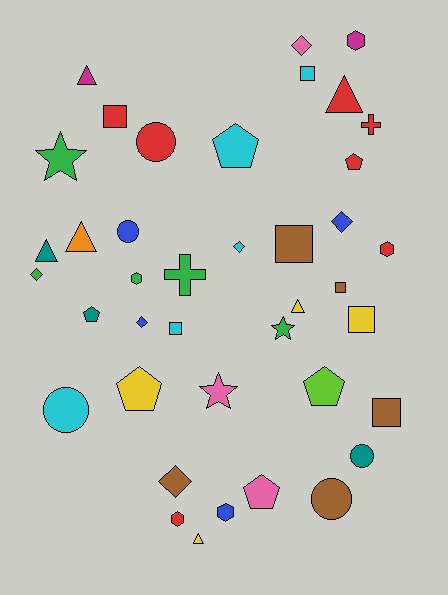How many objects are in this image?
There are 40 objects.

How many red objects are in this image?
There are 7 red objects.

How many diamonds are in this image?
There are 6 diamonds.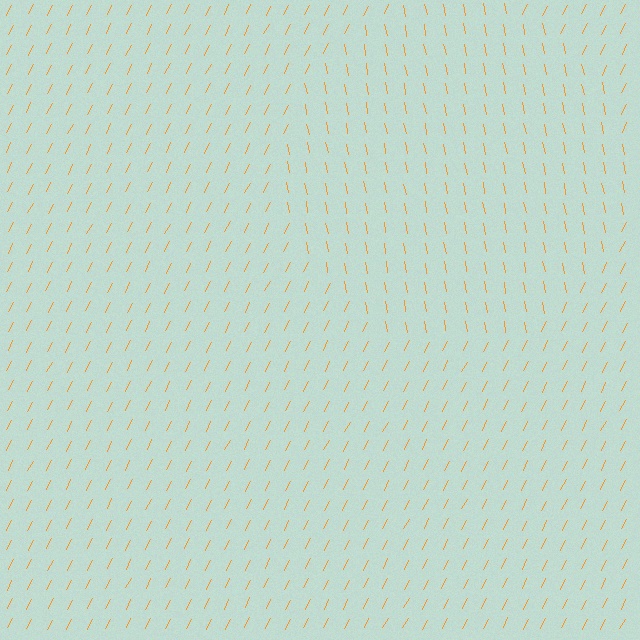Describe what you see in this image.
The image is filled with small orange line segments. A circle region in the image has lines oriented differently from the surrounding lines, creating a visible texture boundary.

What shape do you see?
I see a circle.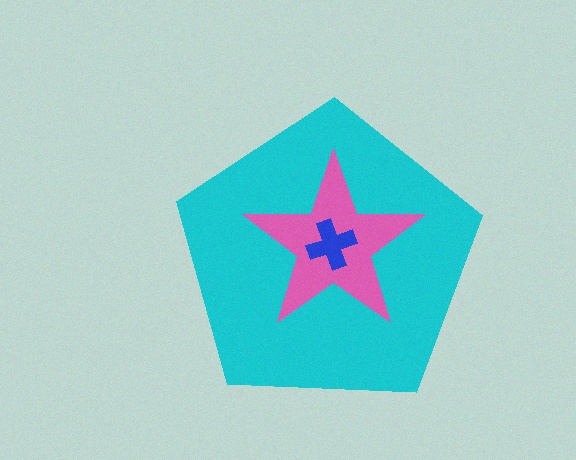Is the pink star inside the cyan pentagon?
Yes.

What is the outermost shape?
The cyan pentagon.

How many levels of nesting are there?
3.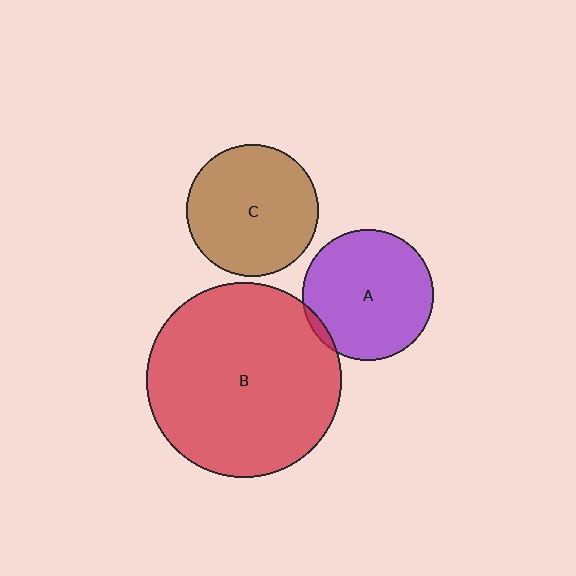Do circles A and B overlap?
Yes.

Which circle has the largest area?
Circle B (red).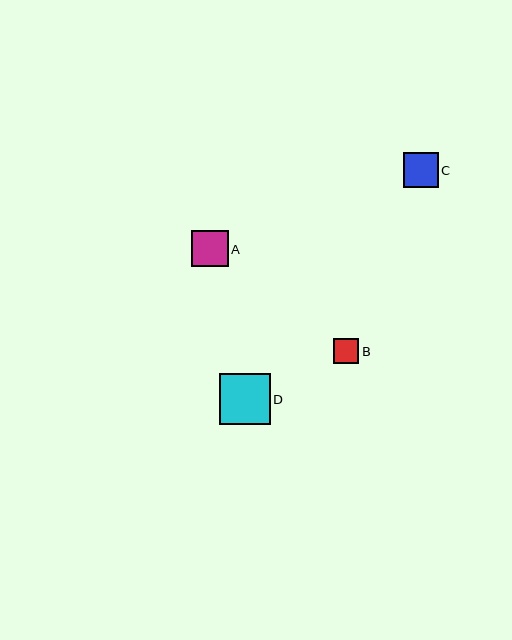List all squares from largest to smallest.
From largest to smallest: D, A, C, B.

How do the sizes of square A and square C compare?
Square A and square C are approximately the same size.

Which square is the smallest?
Square B is the smallest with a size of approximately 25 pixels.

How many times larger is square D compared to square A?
Square D is approximately 1.4 times the size of square A.